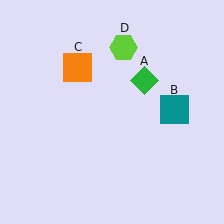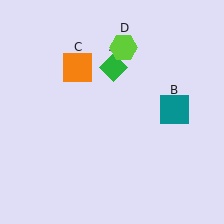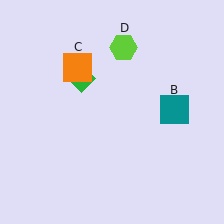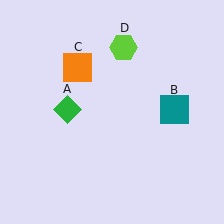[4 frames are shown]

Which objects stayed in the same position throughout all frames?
Teal square (object B) and orange square (object C) and lime hexagon (object D) remained stationary.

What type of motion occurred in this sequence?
The green diamond (object A) rotated counterclockwise around the center of the scene.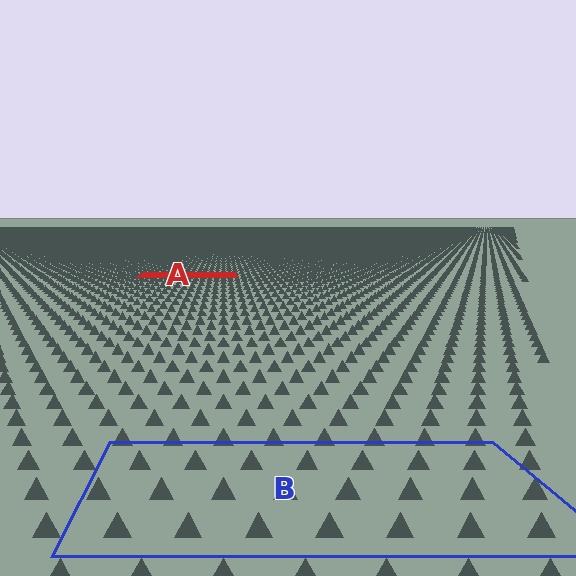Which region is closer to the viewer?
Region B is closer. The texture elements there are larger and more spread out.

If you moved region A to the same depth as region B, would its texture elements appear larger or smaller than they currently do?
They would appear larger. At a closer depth, the same texture elements are projected at a bigger on-screen size.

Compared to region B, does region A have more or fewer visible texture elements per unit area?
Region A has more texture elements per unit area — they are packed more densely because it is farther away.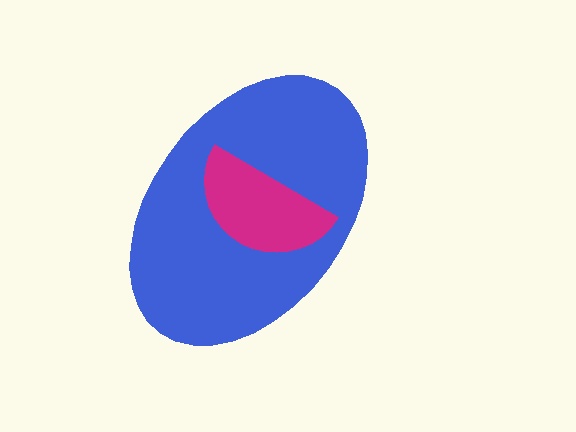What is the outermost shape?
The blue ellipse.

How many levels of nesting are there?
2.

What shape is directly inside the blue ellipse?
The magenta semicircle.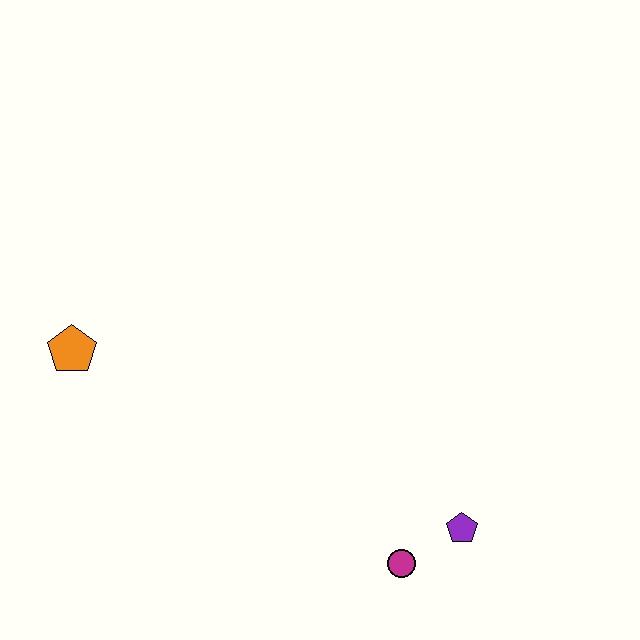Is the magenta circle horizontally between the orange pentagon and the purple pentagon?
Yes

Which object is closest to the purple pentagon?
The magenta circle is closest to the purple pentagon.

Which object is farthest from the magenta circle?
The orange pentagon is farthest from the magenta circle.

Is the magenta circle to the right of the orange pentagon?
Yes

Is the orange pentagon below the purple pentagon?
No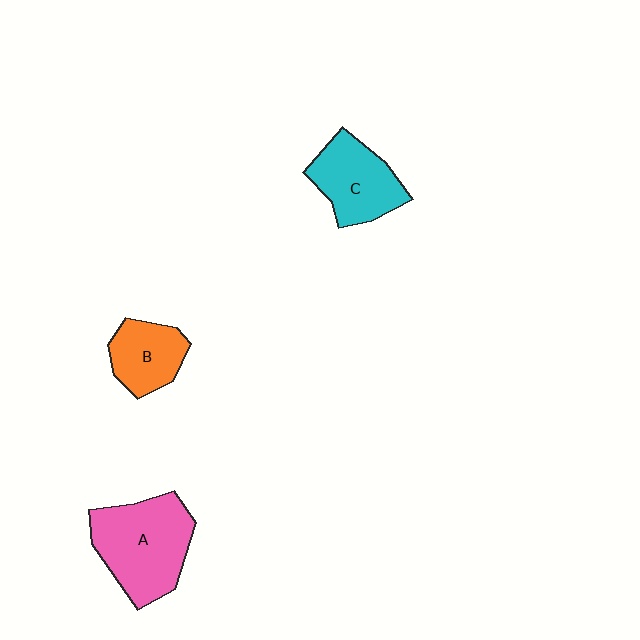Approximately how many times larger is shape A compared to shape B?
Approximately 1.8 times.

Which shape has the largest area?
Shape A (pink).